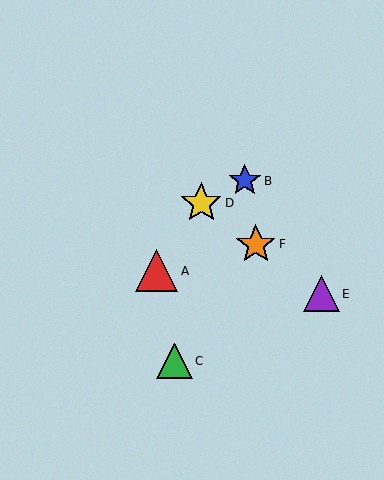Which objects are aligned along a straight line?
Objects D, E, F are aligned along a straight line.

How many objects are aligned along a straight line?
3 objects (D, E, F) are aligned along a straight line.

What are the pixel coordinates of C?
Object C is at (174, 361).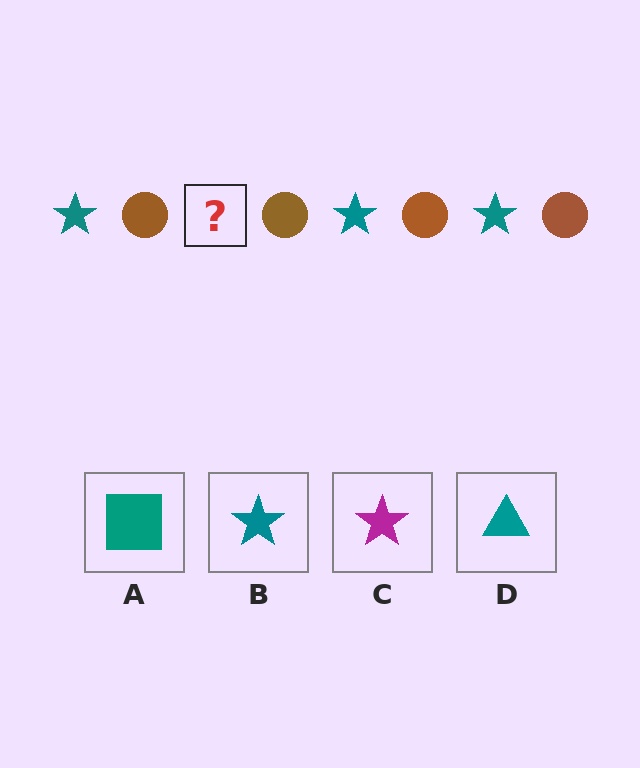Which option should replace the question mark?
Option B.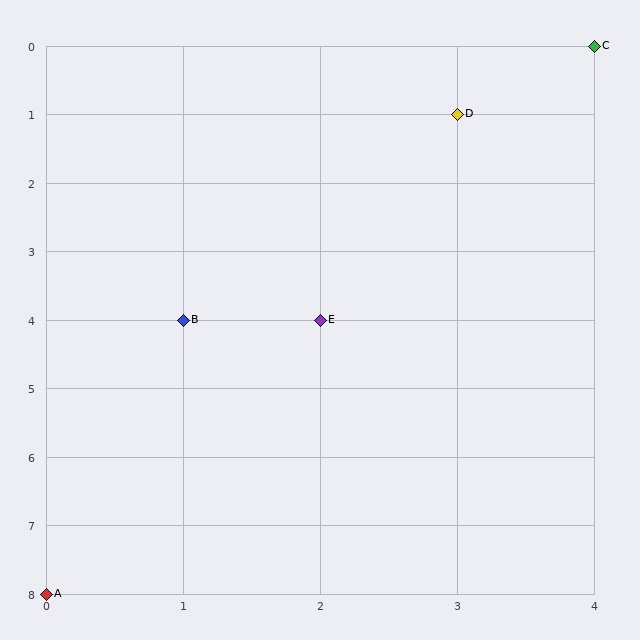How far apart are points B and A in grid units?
Points B and A are 1 column and 4 rows apart (about 4.1 grid units diagonally).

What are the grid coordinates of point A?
Point A is at grid coordinates (0, 8).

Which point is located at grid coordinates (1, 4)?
Point B is at (1, 4).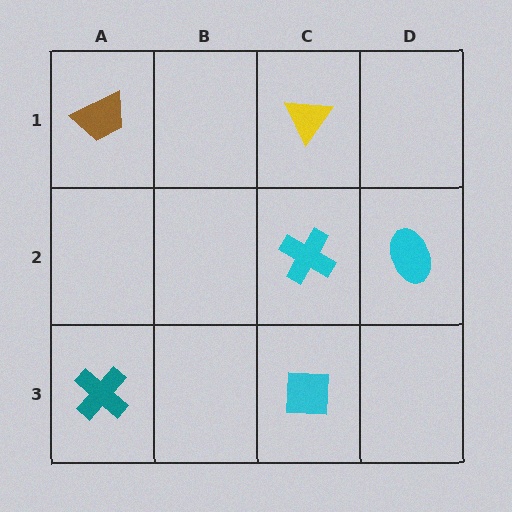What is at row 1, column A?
A brown trapezoid.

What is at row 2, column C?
A cyan cross.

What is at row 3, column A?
A teal cross.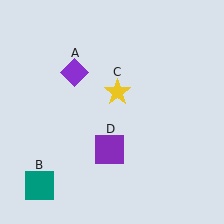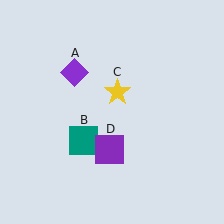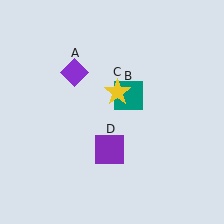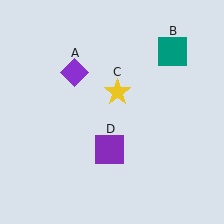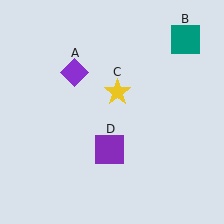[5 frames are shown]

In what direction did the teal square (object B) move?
The teal square (object B) moved up and to the right.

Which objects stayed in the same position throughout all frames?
Purple diamond (object A) and yellow star (object C) and purple square (object D) remained stationary.